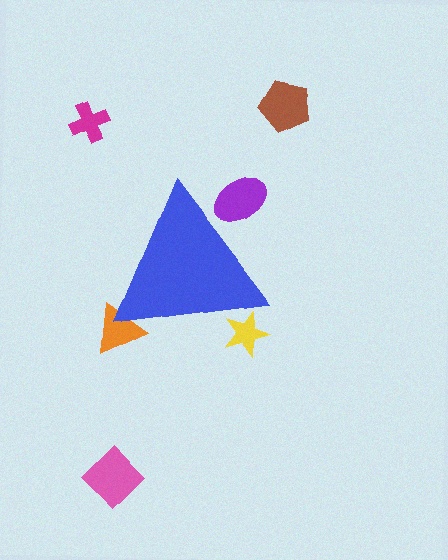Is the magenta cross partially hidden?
No, the magenta cross is fully visible.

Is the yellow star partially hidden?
Yes, the yellow star is partially hidden behind the blue triangle.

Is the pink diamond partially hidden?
No, the pink diamond is fully visible.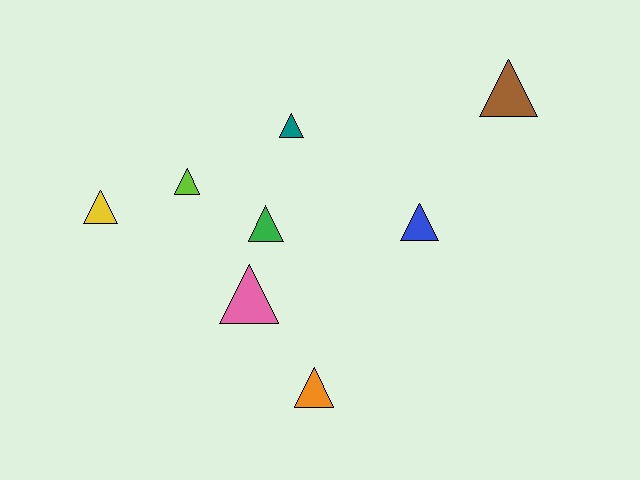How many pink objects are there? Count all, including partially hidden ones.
There is 1 pink object.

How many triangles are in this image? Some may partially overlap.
There are 8 triangles.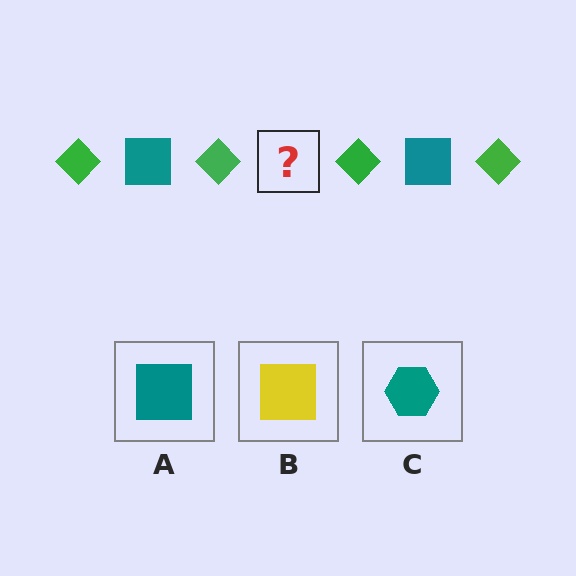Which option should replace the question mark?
Option A.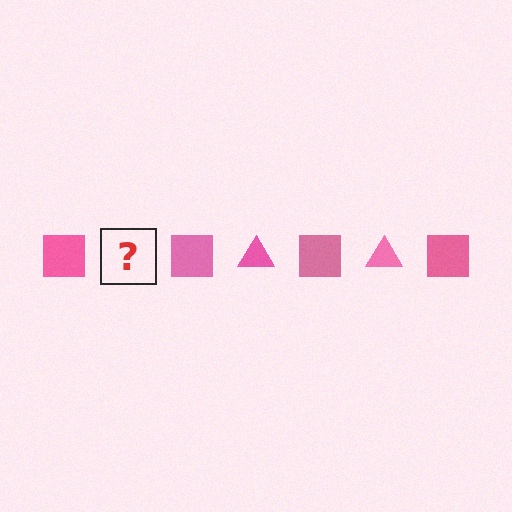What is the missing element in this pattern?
The missing element is a pink triangle.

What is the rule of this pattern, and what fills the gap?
The rule is that the pattern cycles through square, triangle shapes in pink. The gap should be filled with a pink triangle.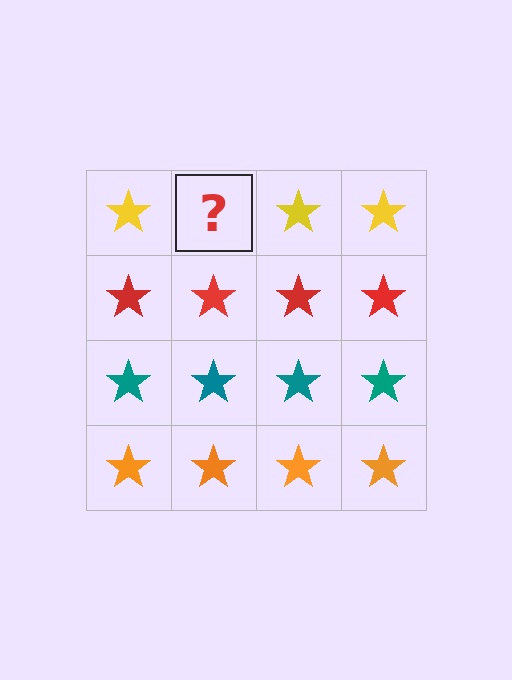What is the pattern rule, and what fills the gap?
The rule is that each row has a consistent color. The gap should be filled with a yellow star.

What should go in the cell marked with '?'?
The missing cell should contain a yellow star.